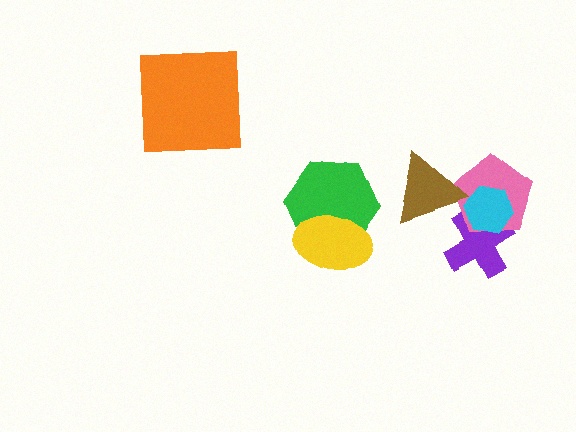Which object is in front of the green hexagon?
The yellow ellipse is in front of the green hexagon.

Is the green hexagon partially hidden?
Yes, it is partially covered by another shape.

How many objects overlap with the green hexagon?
1 object overlaps with the green hexagon.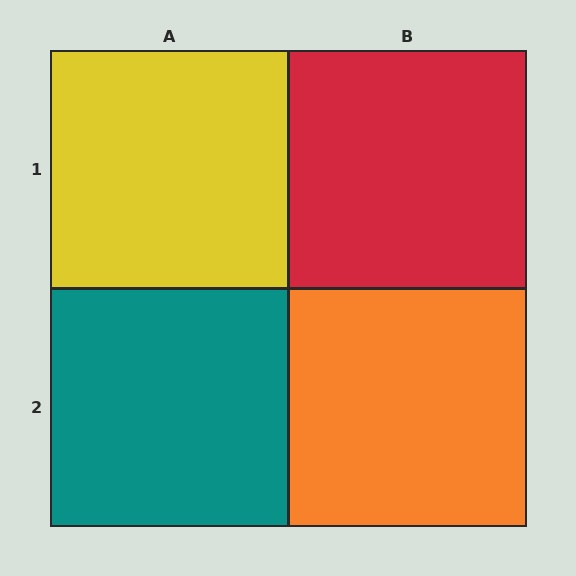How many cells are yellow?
1 cell is yellow.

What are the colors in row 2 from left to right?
Teal, orange.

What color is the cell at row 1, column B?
Red.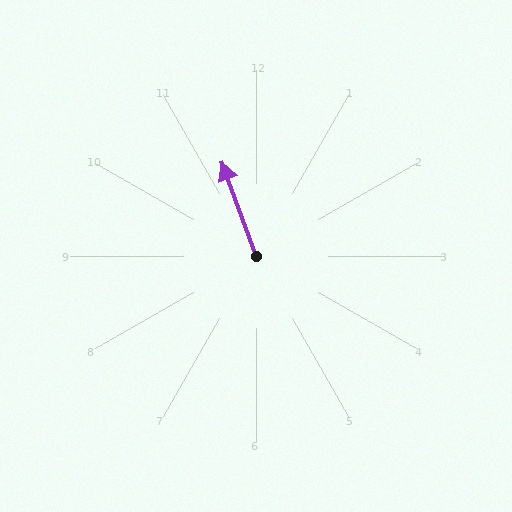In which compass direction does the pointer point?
North.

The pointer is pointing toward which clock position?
Roughly 11 o'clock.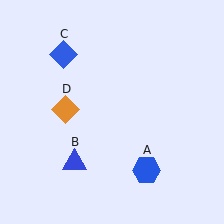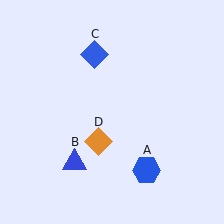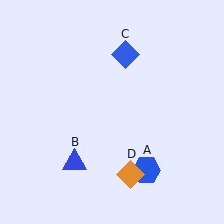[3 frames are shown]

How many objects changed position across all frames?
2 objects changed position: blue diamond (object C), orange diamond (object D).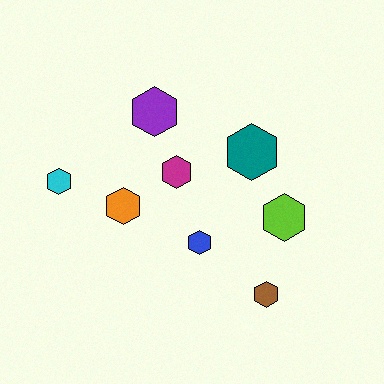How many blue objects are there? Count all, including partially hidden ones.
There is 1 blue object.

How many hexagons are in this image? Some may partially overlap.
There are 8 hexagons.